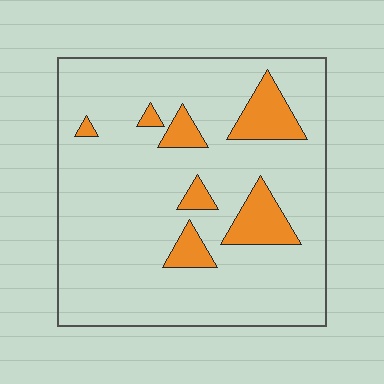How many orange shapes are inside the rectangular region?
7.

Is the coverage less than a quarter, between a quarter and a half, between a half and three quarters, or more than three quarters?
Less than a quarter.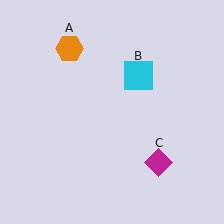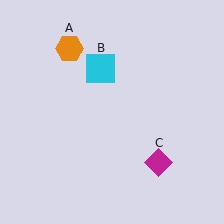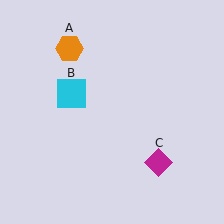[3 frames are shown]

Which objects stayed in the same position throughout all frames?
Orange hexagon (object A) and magenta diamond (object C) remained stationary.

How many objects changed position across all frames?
1 object changed position: cyan square (object B).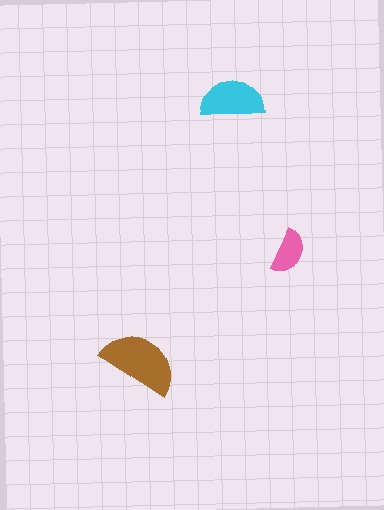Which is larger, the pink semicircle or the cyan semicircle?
The cyan one.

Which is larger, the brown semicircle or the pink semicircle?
The brown one.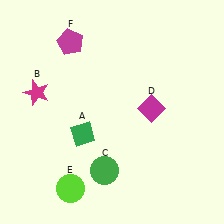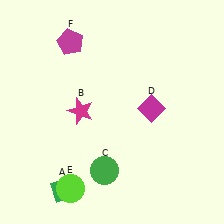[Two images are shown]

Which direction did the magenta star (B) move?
The magenta star (B) moved right.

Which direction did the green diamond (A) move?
The green diamond (A) moved down.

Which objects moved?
The objects that moved are: the green diamond (A), the magenta star (B).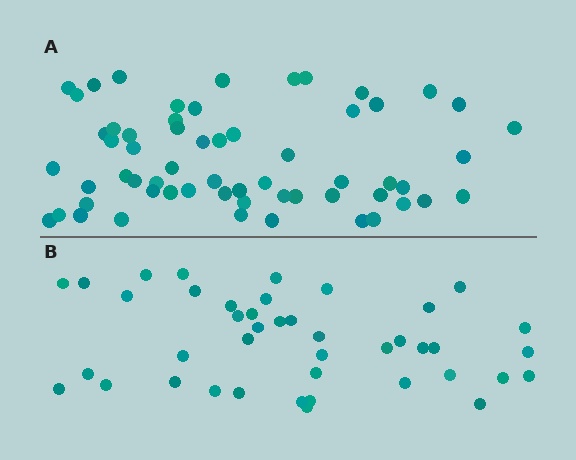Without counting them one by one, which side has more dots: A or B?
Region A (the top region) has more dots.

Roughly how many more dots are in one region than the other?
Region A has approximately 20 more dots than region B.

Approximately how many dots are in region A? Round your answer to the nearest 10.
About 60 dots.